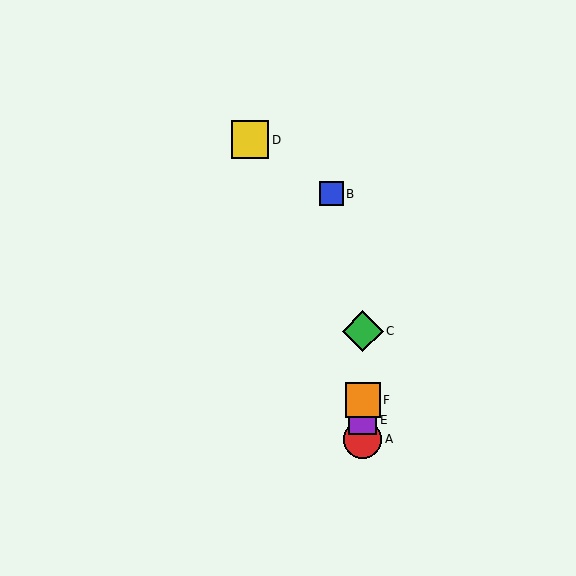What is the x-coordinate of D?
Object D is at x≈250.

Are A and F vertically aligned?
Yes, both are at x≈363.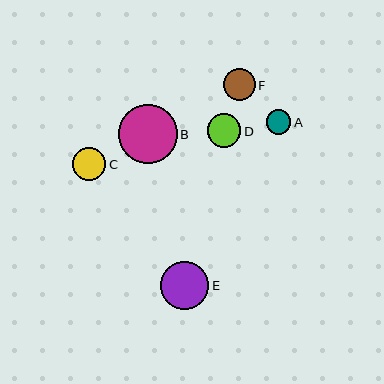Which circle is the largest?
Circle B is the largest with a size of approximately 59 pixels.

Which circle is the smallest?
Circle A is the smallest with a size of approximately 24 pixels.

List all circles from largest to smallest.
From largest to smallest: B, E, D, C, F, A.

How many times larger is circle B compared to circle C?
Circle B is approximately 1.8 times the size of circle C.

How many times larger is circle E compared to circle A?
Circle E is approximately 2.0 times the size of circle A.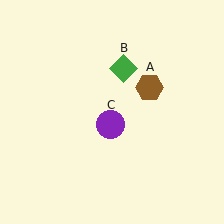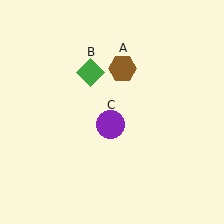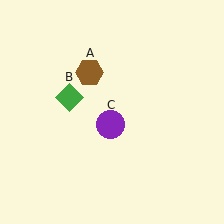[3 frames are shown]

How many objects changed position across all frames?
2 objects changed position: brown hexagon (object A), green diamond (object B).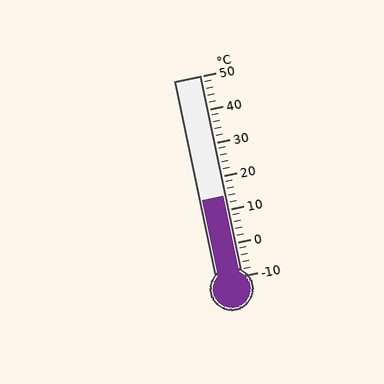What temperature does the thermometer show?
The thermometer shows approximately 14°C.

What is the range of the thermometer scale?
The thermometer scale ranges from -10°C to 50°C.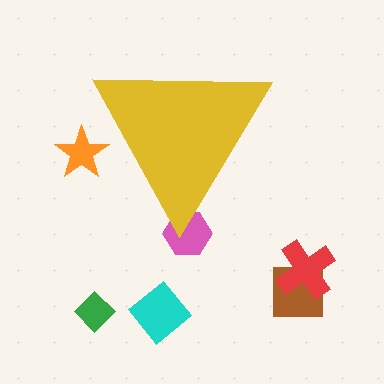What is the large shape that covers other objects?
A yellow triangle.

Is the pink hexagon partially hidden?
Yes, the pink hexagon is partially hidden behind the yellow triangle.